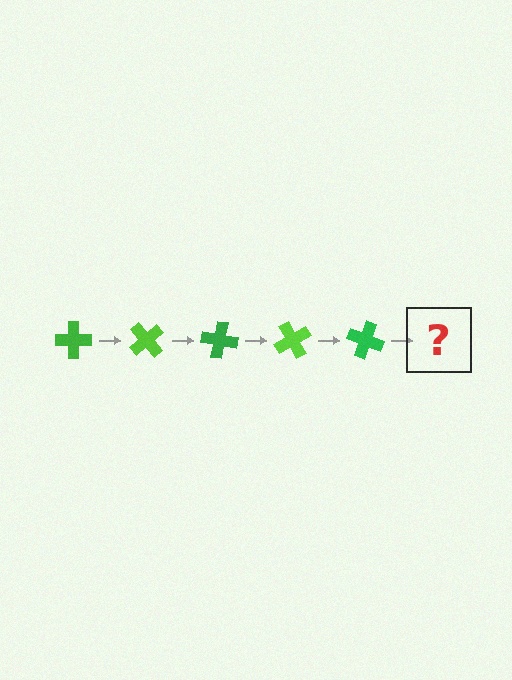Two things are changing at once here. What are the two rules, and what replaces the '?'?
The two rules are that it rotates 50 degrees each step and the color cycles through green and lime. The '?' should be a lime cross, rotated 250 degrees from the start.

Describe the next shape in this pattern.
It should be a lime cross, rotated 250 degrees from the start.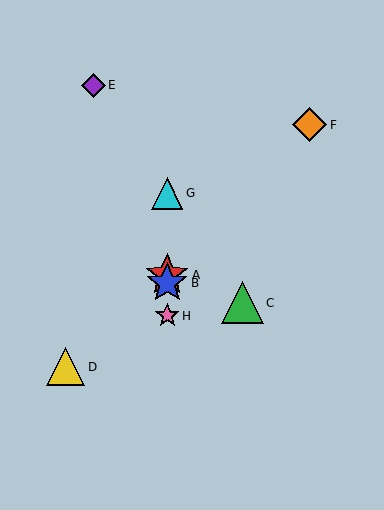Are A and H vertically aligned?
Yes, both are at x≈167.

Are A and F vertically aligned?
No, A is at x≈167 and F is at x≈310.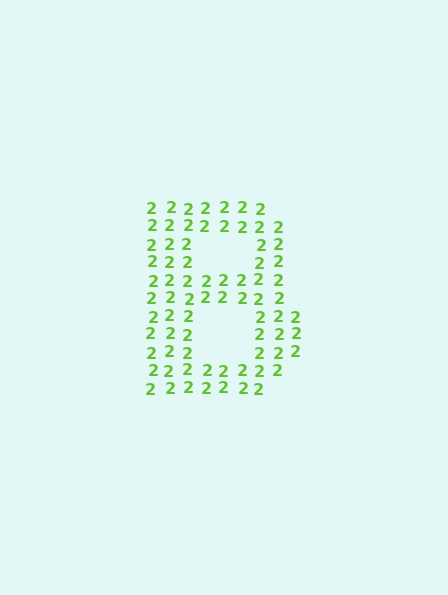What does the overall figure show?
The overall figure shows the letter B.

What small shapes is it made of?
It is made of small digit 2's.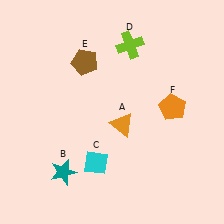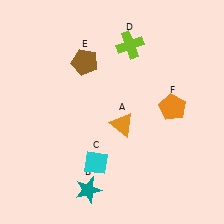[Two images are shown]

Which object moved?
The teal star (B) moved right.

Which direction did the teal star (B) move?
The teal star (B) moved right.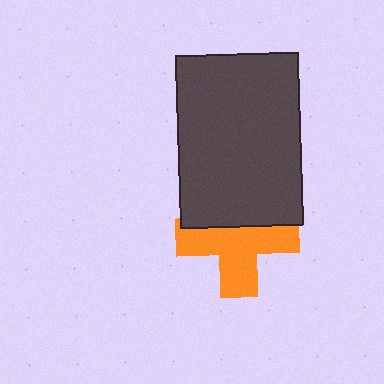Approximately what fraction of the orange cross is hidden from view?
Roughly 38% of the orange cross is hidden behind the dark gray rectangle.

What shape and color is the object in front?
The object in front is a dark gray rectangle.